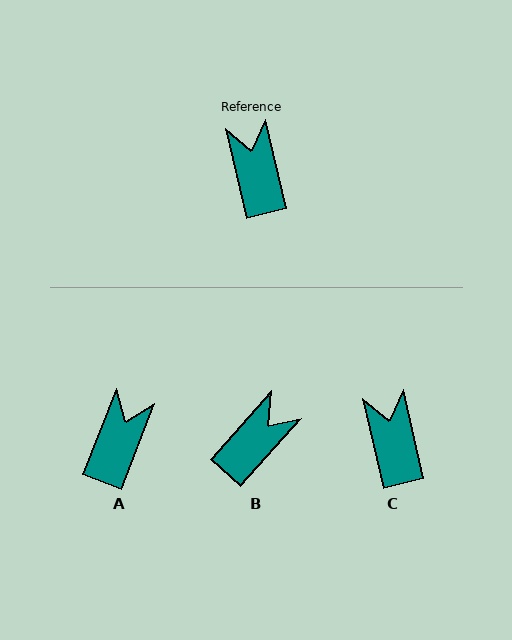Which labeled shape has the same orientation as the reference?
C.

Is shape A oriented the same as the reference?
No, it is off by about 34 degrees.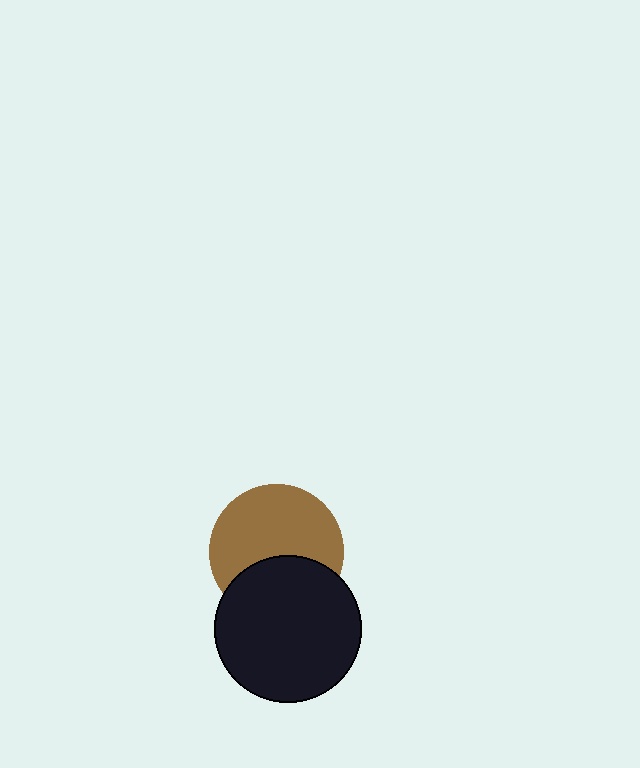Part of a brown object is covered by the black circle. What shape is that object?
It is a circle.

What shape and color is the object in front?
The object in front is a black circle.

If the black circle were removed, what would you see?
You would see the complete brown circle.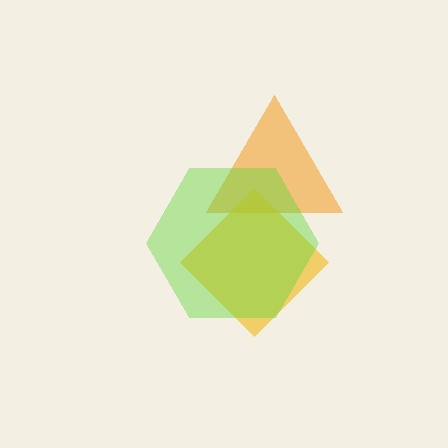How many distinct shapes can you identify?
There are 3 distinct shapes: an orange triangle, a yellow diamond, a lime hexagon.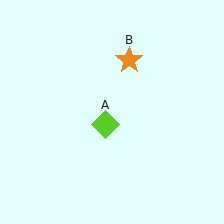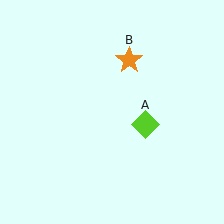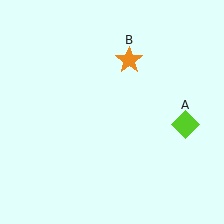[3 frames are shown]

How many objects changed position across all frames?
1 object changed position: lime diamond (object A).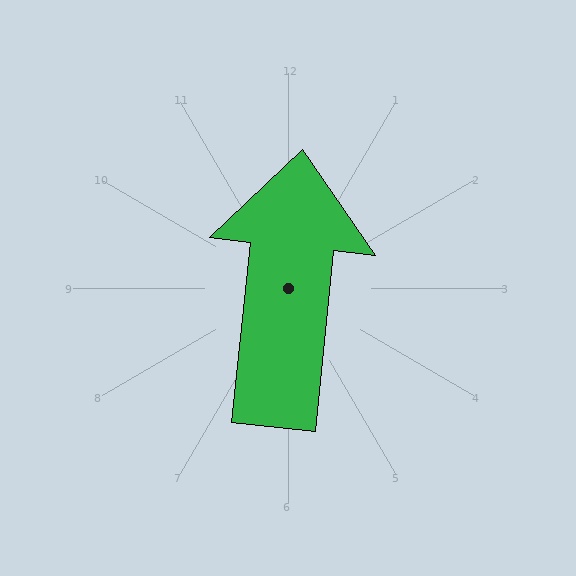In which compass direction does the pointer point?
North.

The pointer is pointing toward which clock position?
Roughly 12 o'clock.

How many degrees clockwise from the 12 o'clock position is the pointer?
Approximately 6 degrees.